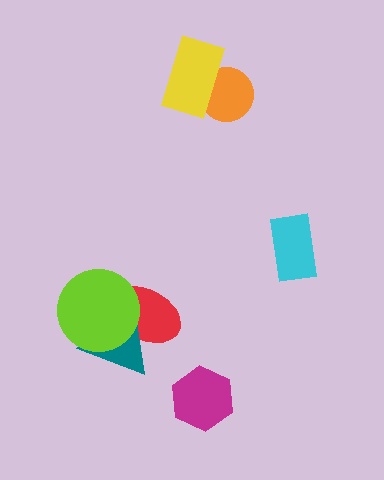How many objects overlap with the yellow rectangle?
1 object overlaps with the yellow rectangle.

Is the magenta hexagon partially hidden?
No, no other shape covers it.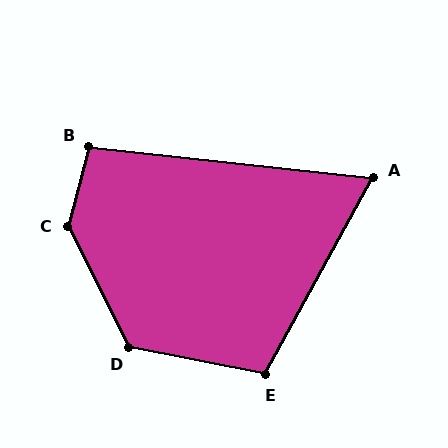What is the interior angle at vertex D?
Approximately 128 degrees (obtuse).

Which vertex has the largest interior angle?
C, at approximately 139 degrees.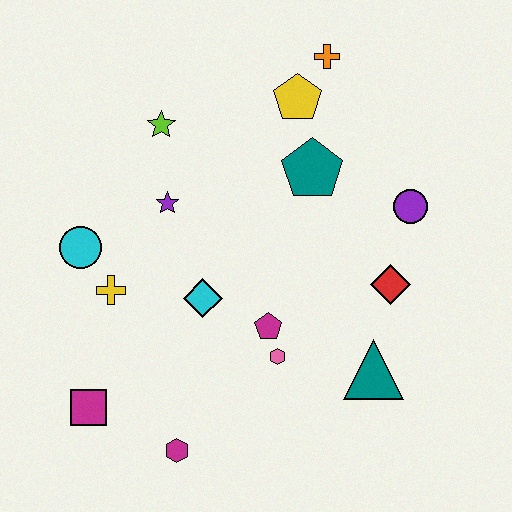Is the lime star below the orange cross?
Yes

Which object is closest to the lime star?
The purple star is closest to the lime star.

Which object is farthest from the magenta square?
The orange cross is farthest from the magenta square.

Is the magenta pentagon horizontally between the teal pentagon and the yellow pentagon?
No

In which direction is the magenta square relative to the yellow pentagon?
The magenta square is below the yellow pentagon.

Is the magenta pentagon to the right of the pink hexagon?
No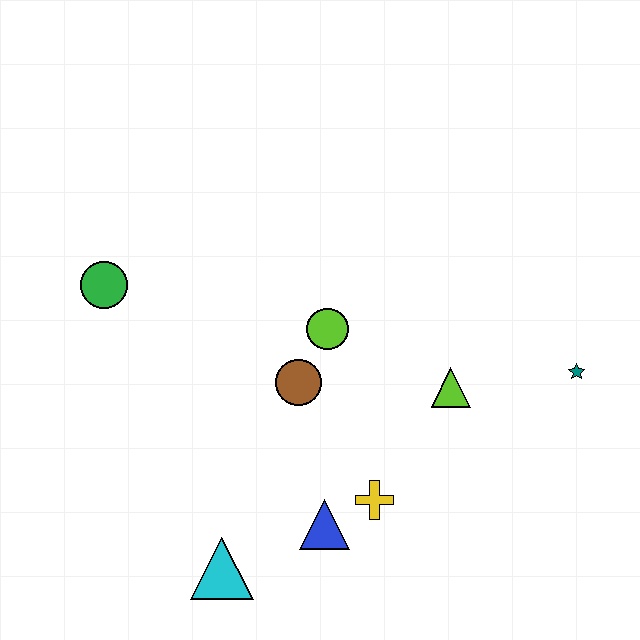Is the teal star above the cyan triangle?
Yes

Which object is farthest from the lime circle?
The cyan triangle is farthest from the lime circle.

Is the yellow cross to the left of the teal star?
Yes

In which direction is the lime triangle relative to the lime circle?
The lime triangle is to the right of the lime circle.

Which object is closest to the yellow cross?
The blue triangle is closest to the yellow cross.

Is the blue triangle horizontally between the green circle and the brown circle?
No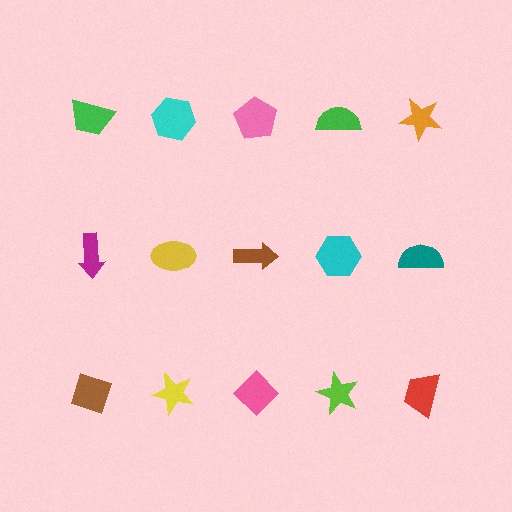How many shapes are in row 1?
5 shapes.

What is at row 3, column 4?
A lime star.